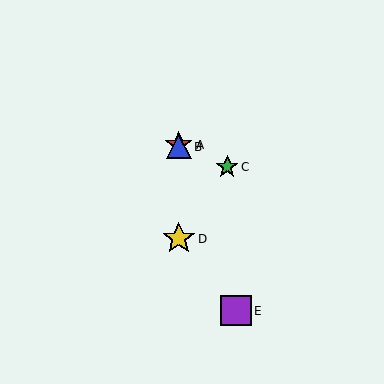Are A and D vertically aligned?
Yes, both are at x≈179.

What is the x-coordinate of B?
Object B is at x≈179.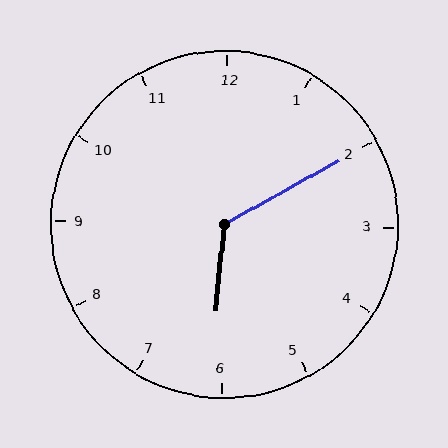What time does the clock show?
6:10.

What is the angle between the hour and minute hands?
Approximately 125 degrees.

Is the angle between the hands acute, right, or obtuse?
It is obtuse.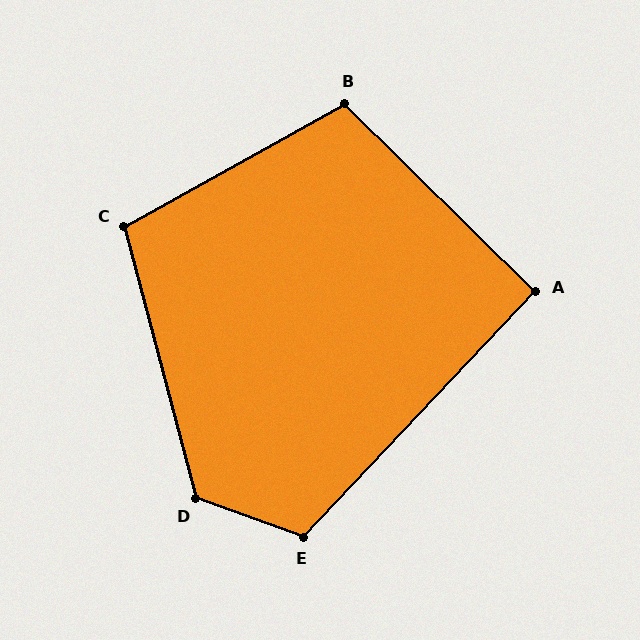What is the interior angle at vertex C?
Approximately 104 degrees (obtuse).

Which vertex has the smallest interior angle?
A, at approximately 91 degrees.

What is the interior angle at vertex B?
Approximately 107 degrees (obtuse).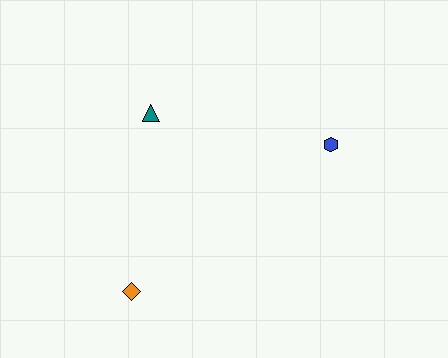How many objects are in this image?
There are 3 objects.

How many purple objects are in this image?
There are no purple objects.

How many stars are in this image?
There are no stars.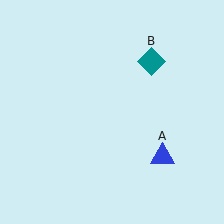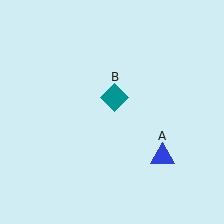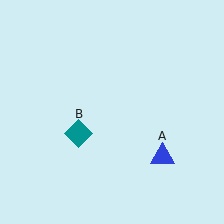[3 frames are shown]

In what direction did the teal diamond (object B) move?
The teal diamond (object B) moved down and to the left.